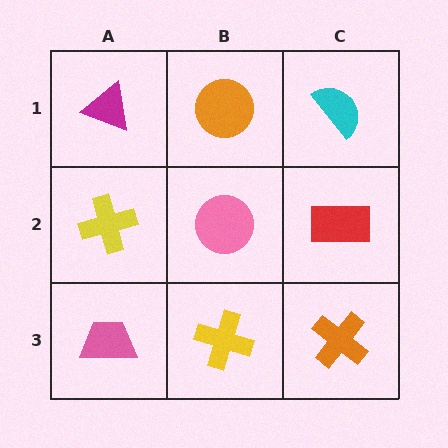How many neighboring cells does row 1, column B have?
3.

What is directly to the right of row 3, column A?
A yellow cross.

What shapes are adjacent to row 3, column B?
A pink circle (row 2, column B), a pink trapezoid (row 3, column A), an orange cross (row 3, column C).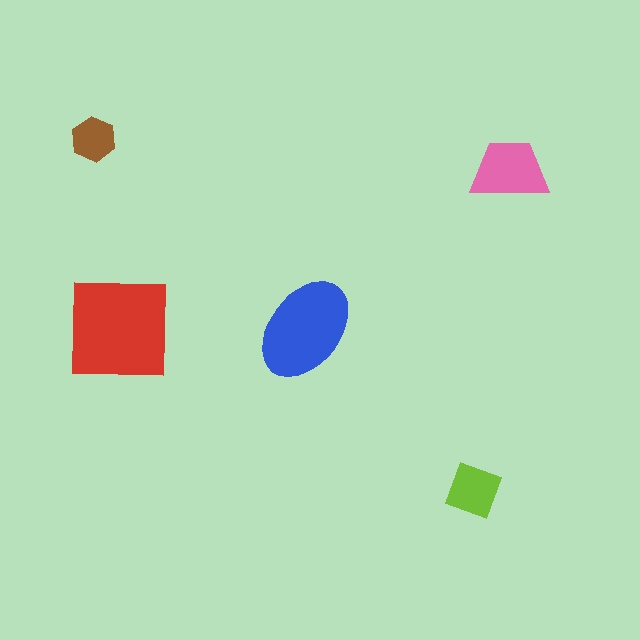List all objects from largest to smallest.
The red square, the blue ellipse, the pink trapezoid, the lime diamond, the brown hexagon.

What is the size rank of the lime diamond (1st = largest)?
4th.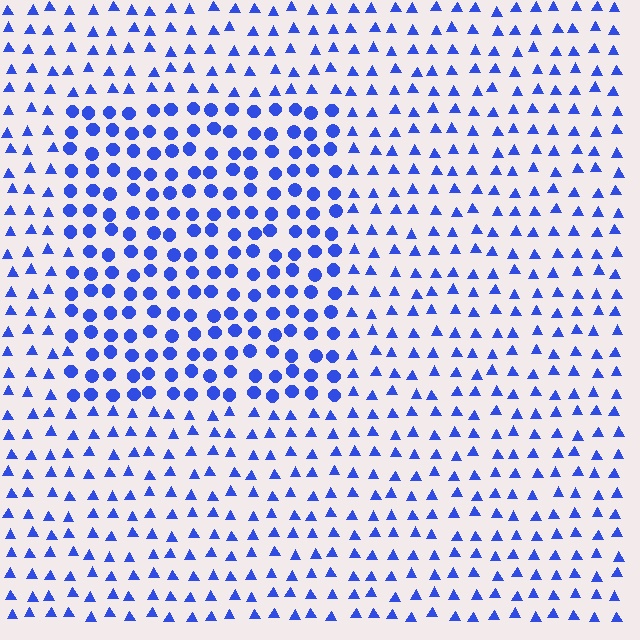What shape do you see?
I see a rectangle.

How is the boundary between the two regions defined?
The boundary is defined by a change in element shape: circles inside vs. triangles outside. All elements share the same color and spacing.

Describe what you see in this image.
The image is filled with small blue elements arranged in a uniform grid. A rectangle-shaped region contains circles, while the surrounding area contains triangles. The boundary is defined purely by the change in element shape.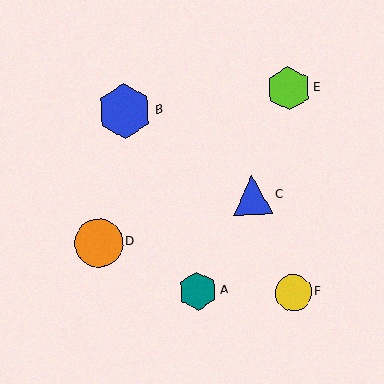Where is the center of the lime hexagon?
The center of the lime hexagon is at (289, 89).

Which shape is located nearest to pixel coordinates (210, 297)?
The teal hexagon (labeled A) at (198, 291) is nearest to that location.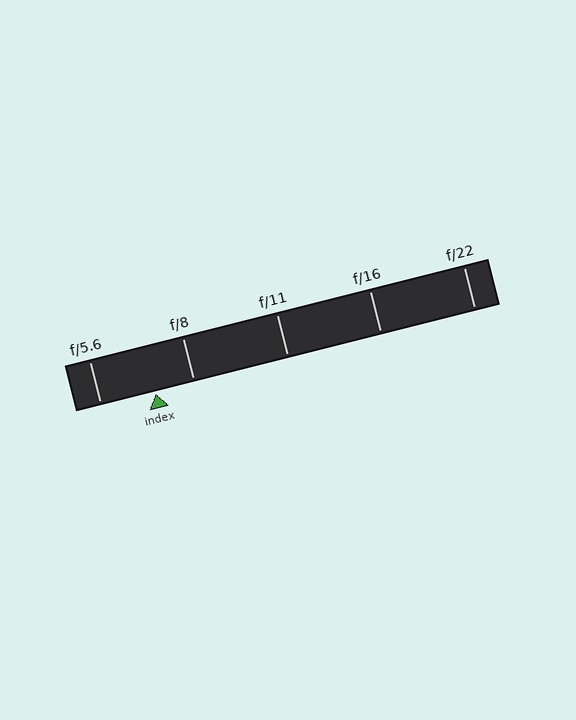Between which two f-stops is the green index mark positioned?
The index mark is between f/5.6 and f/8.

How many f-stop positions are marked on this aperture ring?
There are 5 f-stop positions marked.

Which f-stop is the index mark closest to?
The index mark is closest to f/8.